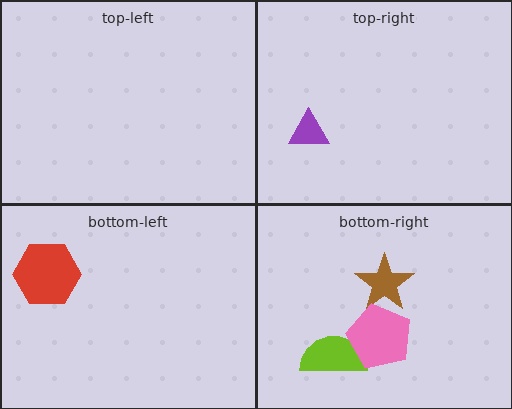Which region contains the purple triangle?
The top-right region.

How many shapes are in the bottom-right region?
3.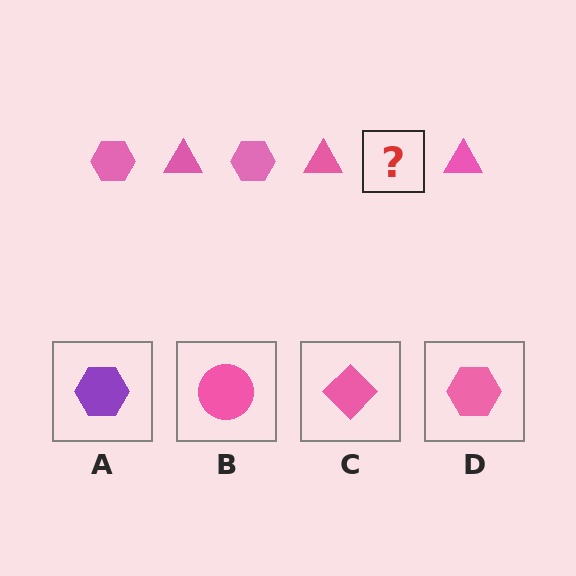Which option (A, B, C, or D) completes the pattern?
D.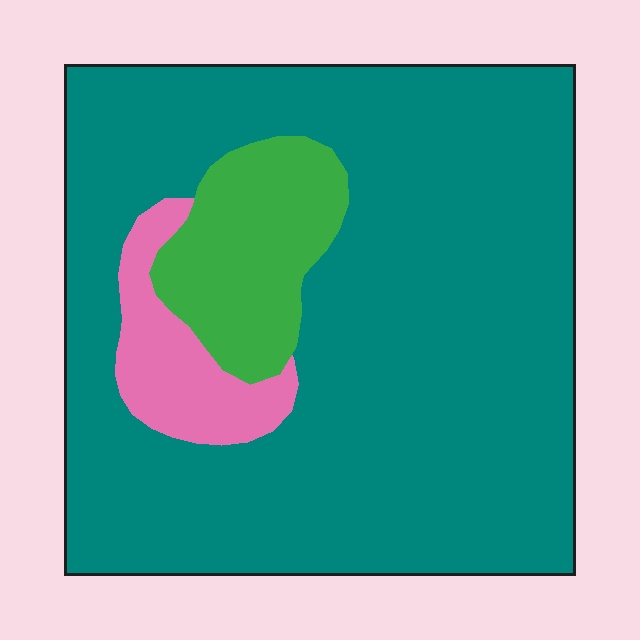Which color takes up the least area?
Pink, at roughly 10%.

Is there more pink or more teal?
Teal.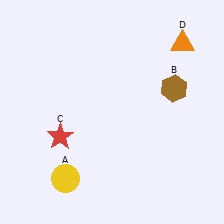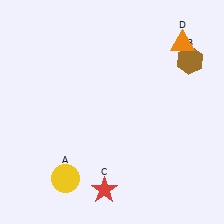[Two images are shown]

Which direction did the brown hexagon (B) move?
The brown hexagon (B) moved up.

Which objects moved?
The objects that moved are: the brown hexagon (B), the red star (C).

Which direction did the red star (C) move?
The red star (C) moved down.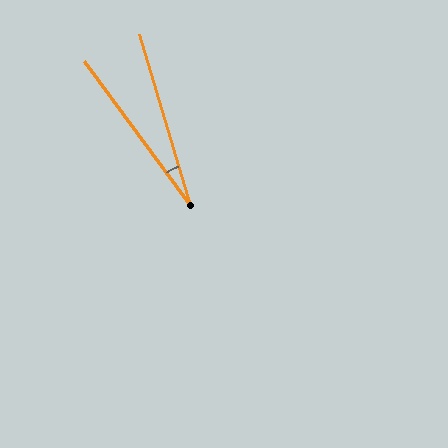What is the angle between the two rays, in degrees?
Approximately 20 degrees.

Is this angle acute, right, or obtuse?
It is acute.